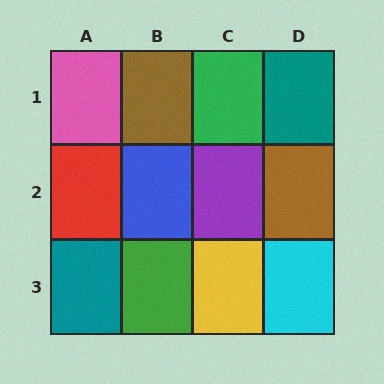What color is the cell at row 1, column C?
Green.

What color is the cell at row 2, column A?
Red.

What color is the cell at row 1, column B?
Brown.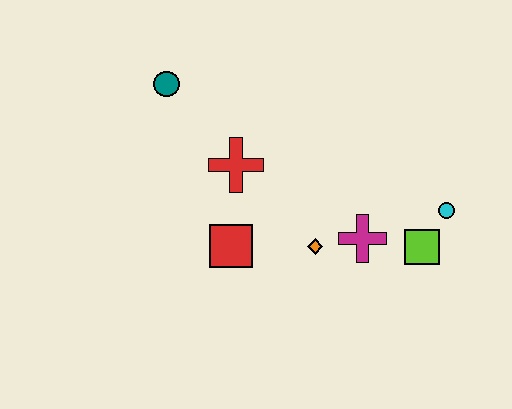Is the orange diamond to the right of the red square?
Yes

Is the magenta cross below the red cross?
Yes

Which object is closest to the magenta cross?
The orange diamond is closest to the magenta cross.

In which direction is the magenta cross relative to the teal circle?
The magenta cross is to the right of the teal circle.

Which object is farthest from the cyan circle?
The teal circle is farthest from the cyan circle.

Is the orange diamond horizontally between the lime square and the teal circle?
Yes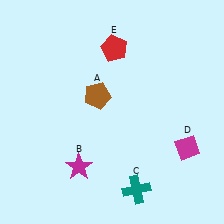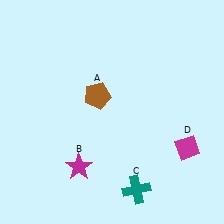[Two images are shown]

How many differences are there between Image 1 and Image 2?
There is 1 difference between the two images.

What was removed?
The red pentagon (E) was removed in Image 2.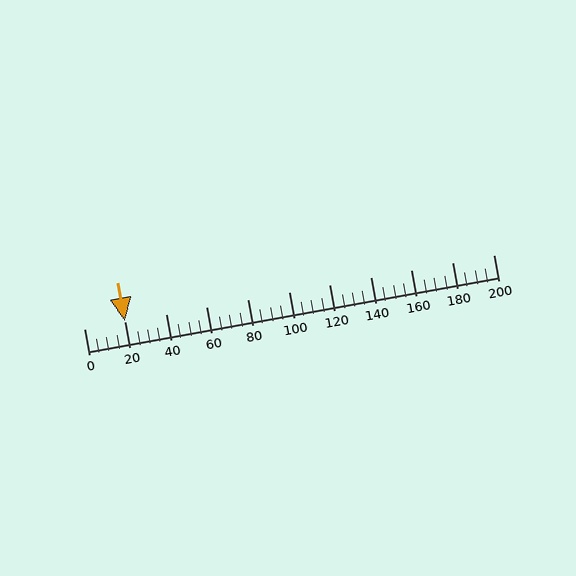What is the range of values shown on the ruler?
The ruler shows values from 0 to 200.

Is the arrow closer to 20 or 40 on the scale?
The arrow is closer to 20.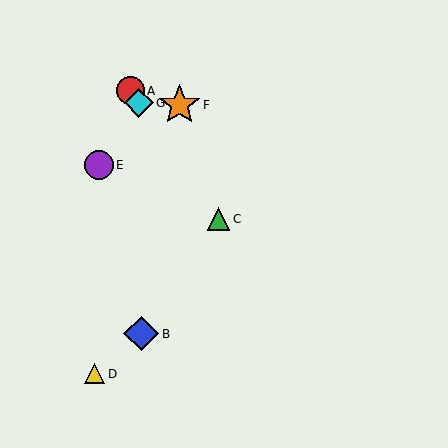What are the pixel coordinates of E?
Object E is at (99, 165).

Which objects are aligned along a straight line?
Objects A, C, G are aligned along a straight line.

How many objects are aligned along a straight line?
3 objects (A, C, G) are aligned along a straight line.